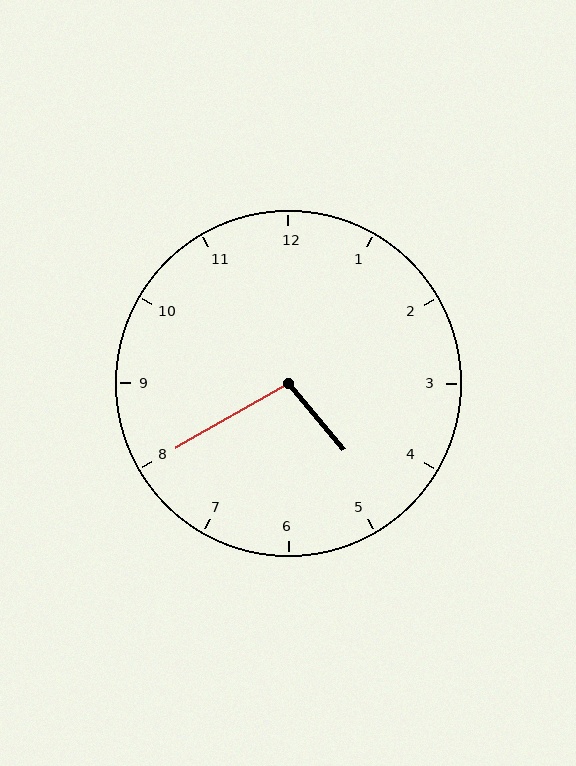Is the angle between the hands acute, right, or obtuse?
It is obtuse.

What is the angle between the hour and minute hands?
Approximately 100 degrees.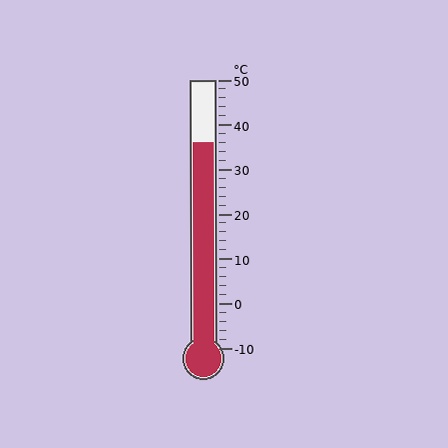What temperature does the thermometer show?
The thermometer shows approximately 36°C.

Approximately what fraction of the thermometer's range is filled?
The thermometer is filled to approximately 75% of its range.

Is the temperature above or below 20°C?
The temperature is above 20°C.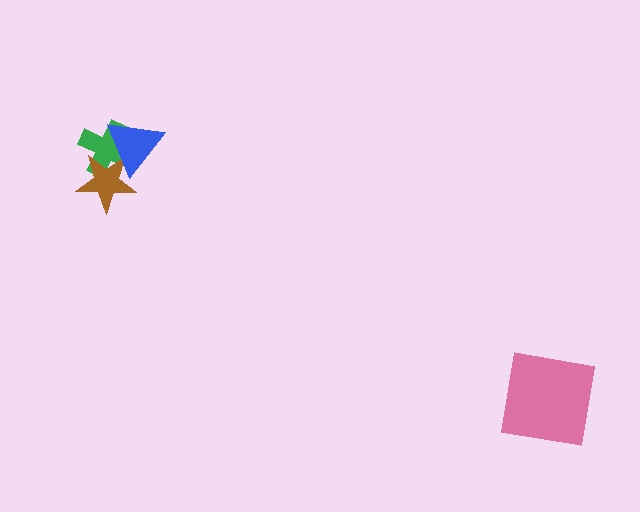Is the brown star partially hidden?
Yes, it is partially covered by another shape.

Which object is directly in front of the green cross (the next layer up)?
The brown star is directly in front of the green cross.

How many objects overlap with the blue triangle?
2 objects overlap with the blue triangle.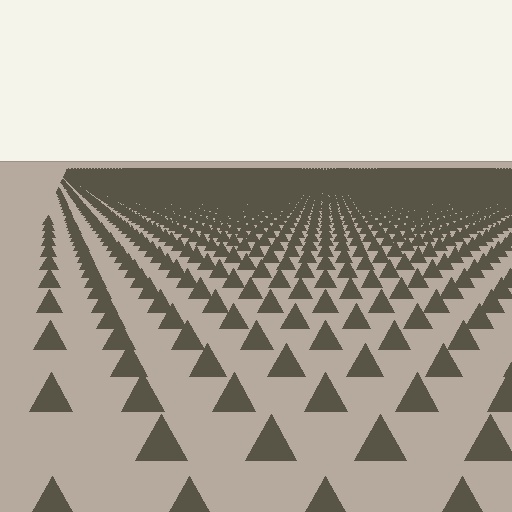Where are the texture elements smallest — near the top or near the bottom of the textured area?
Near the top.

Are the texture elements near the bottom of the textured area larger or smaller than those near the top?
Larger. Near the bottom, elements are closer to the viewer and appear at a bigger on-screen size.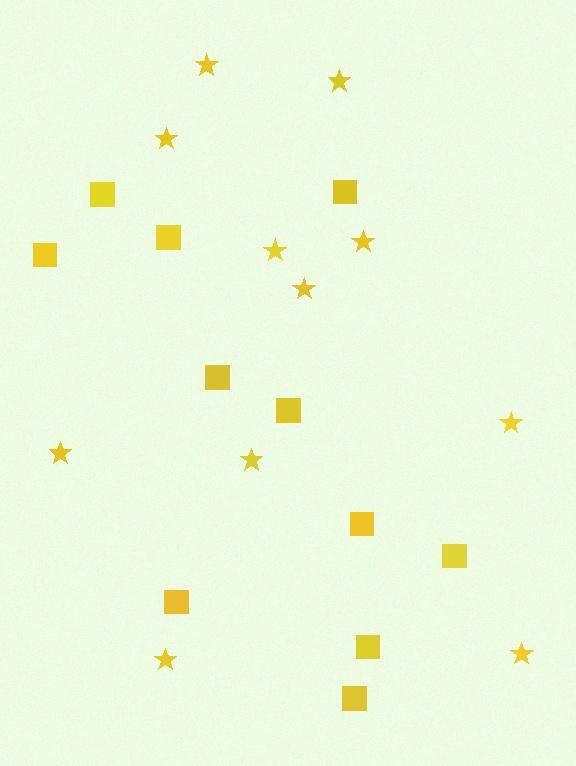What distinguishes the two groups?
There are 2 groups: one group of stars (11) and one group of squares (11).